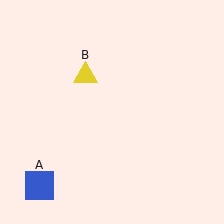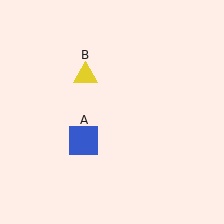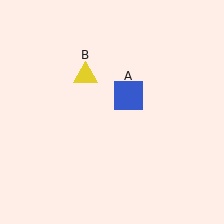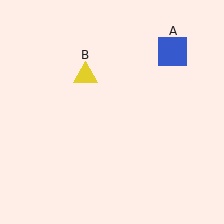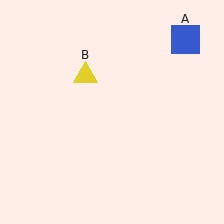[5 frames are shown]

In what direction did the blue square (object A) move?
The blue square (object A) moved up and to the right.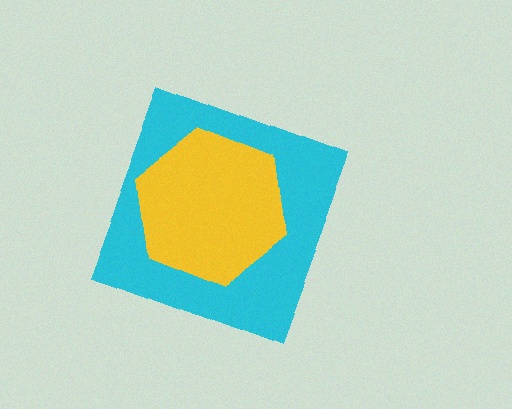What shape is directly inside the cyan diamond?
The yellow hexagon.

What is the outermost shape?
The cyan diamond.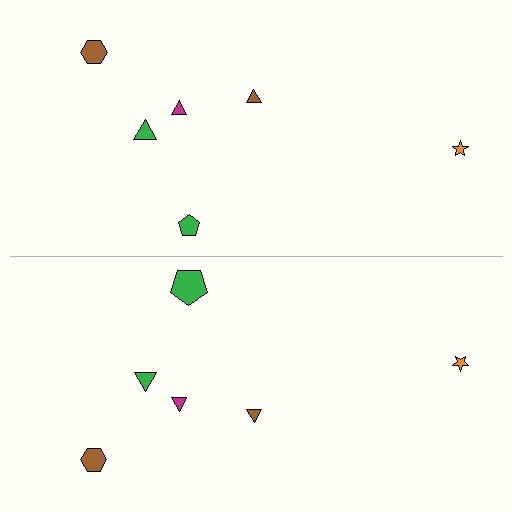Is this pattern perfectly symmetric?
No, the pattern is not perfectly symmetric. The green pentagon on the bottom side has a different size than its mirror counterpart.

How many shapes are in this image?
There are 12 shapes in this image.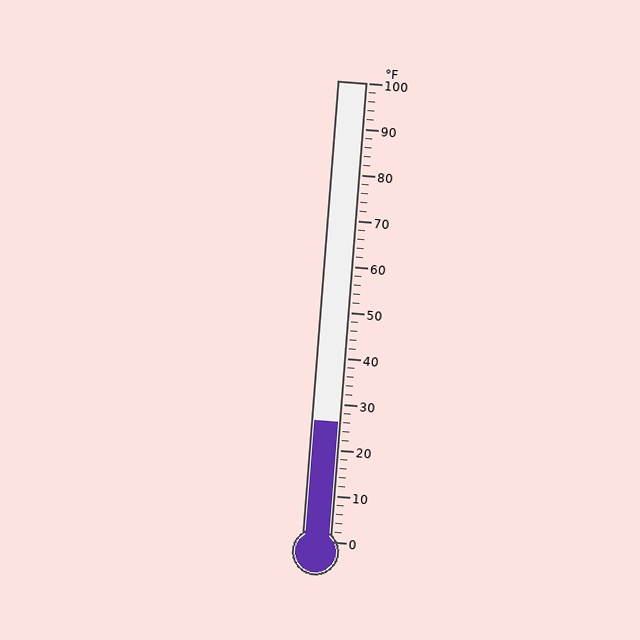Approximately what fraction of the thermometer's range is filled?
The thermometer is filled to approximately 25% of its range.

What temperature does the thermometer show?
The thermometer shows approximately 26°F.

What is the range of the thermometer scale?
The thermometer scale ranges from 0°F to 100°F.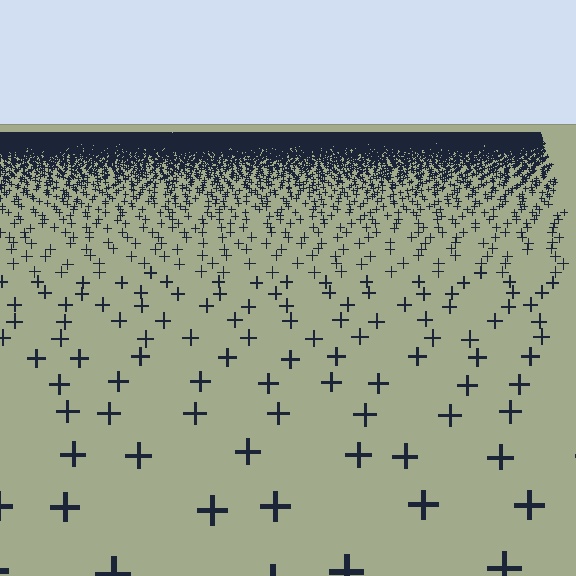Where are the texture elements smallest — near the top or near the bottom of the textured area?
Near the top.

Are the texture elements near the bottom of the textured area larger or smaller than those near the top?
Larger. Near the bottom, elements are closer to the viewer and appear at a bigger on-screen size.